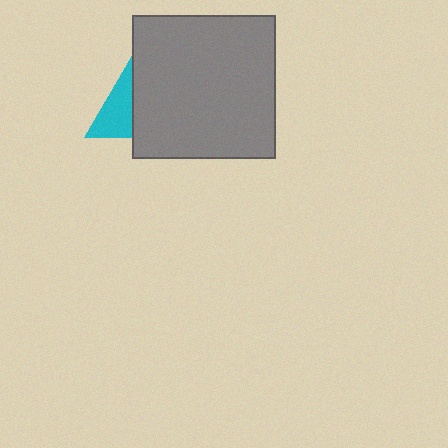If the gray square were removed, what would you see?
You would see the complete cyan triangle.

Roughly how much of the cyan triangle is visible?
About half of it is visible (roughly 48%).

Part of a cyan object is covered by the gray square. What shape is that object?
It is a triangle.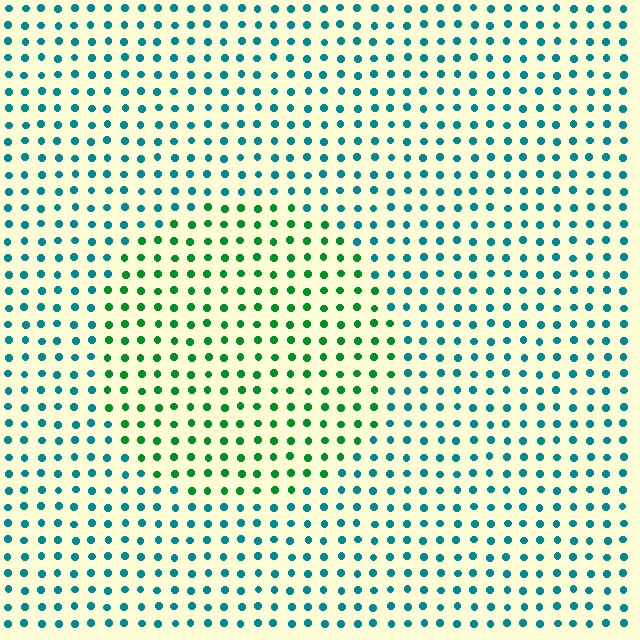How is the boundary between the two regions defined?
The boundary is defined purely by a slight shift in hue (about 47 degrees). Spacing, size, and orientation are identical on both sides.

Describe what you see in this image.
The image is filled with small teal elements in a uniform arrangement. A circle-shaped region is visible where the elements are tinted to a slightly different hue, forming a subtle color boundary.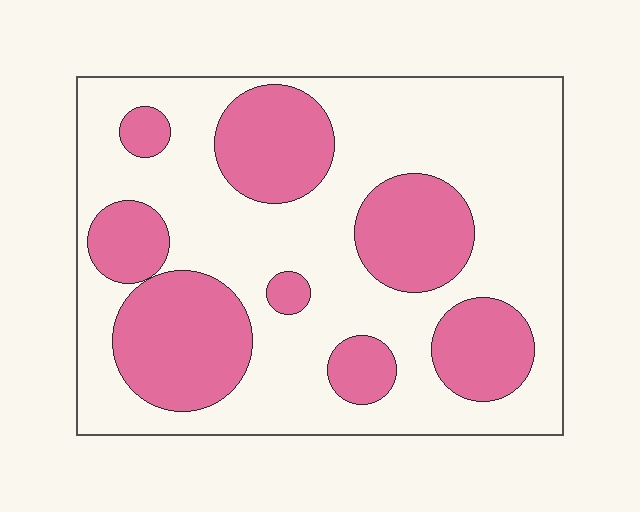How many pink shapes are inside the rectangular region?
8.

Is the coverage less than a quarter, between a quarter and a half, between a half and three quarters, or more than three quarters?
Between a quarter and a half.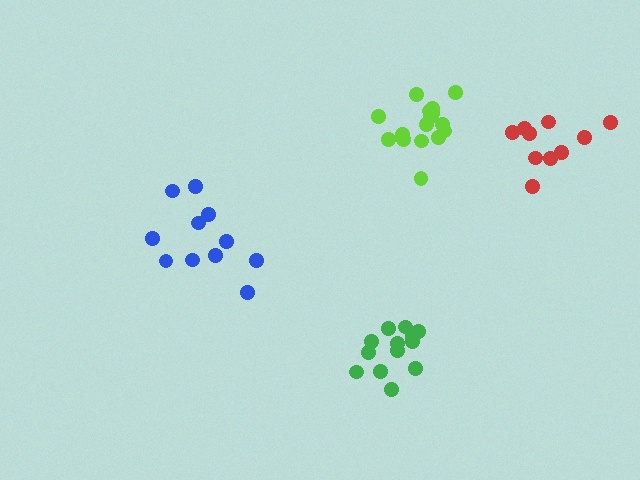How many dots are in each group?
Group 1: 13 dots, Group 2: 16 dots, Group 3: 10 dots, Group 4: 11 dots (50 total).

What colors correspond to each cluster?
The clusters are colored: green, lime, red, blue.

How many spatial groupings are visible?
There are 4 spatial groupings.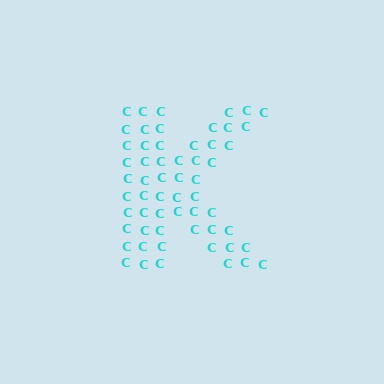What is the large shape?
The large shape is the letter K.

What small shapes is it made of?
It is made of small letter C's.